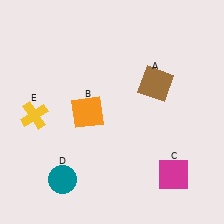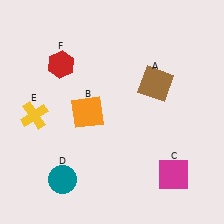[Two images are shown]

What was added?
A red hexagon (F) was added in Image 2.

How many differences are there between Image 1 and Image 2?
There is 1 difference between the two images.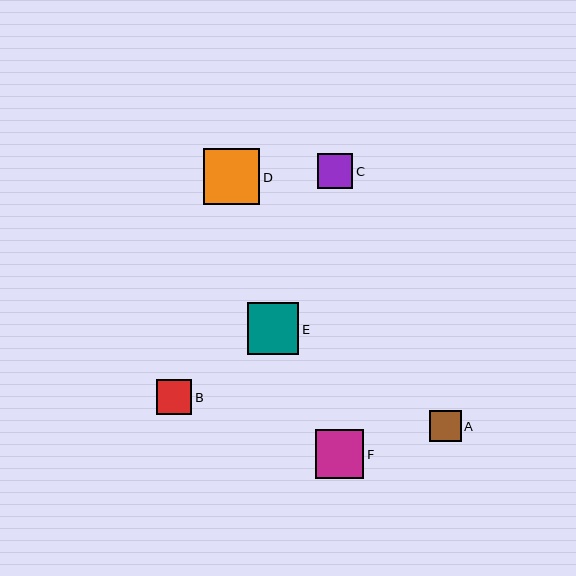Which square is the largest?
Square D is the largest with a size of approximately 56 pixels.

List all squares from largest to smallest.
From largest to smallest: D, E, F, B, C, A.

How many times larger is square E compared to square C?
Square E is approximately 1.5 times the size of square C.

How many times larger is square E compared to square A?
Square E is approximately 1.6 times the size of square A.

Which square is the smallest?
Square A is the smallest with a size of approximately 31 pixels.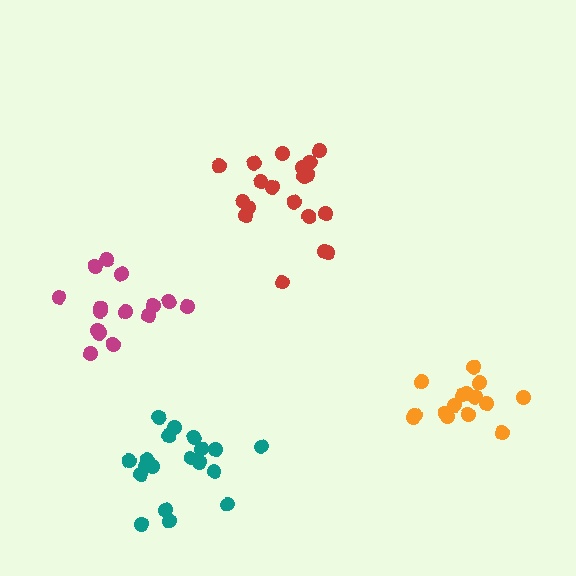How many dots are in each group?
Group 1: 19 dots, Group 2: 15 dots, Group 3: 15 dots, Group 4: 19 dots (68 total).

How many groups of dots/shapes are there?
There are 4 groups.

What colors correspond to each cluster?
The clusters are colored: red, magenta, orange, teal.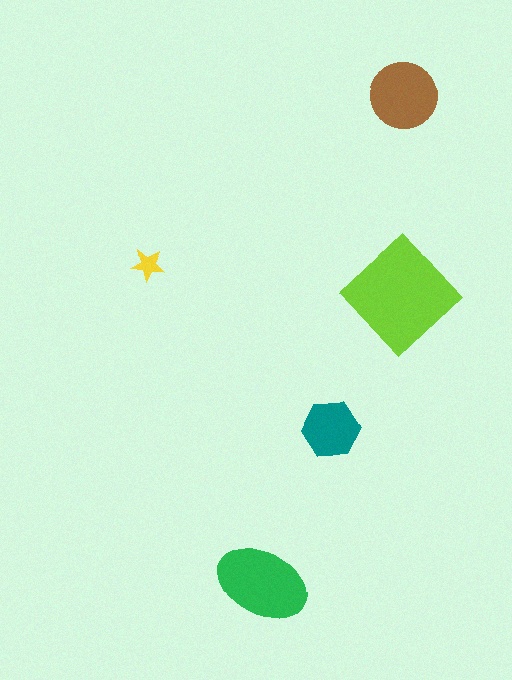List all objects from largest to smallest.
The lime diamond, the green ellipse, the brown circle, the teal hexagon, the yellow star.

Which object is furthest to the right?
The brown circle is rightmost.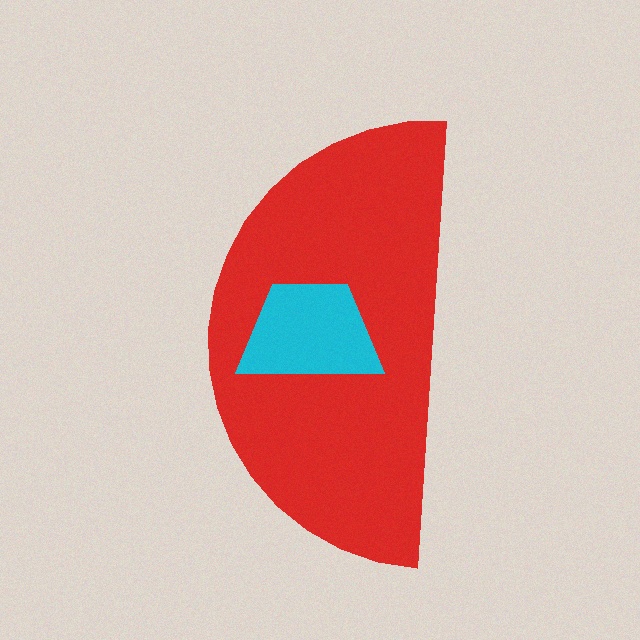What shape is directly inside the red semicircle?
The cyan trapezoid.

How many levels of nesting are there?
2.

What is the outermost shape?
The red semicircle.